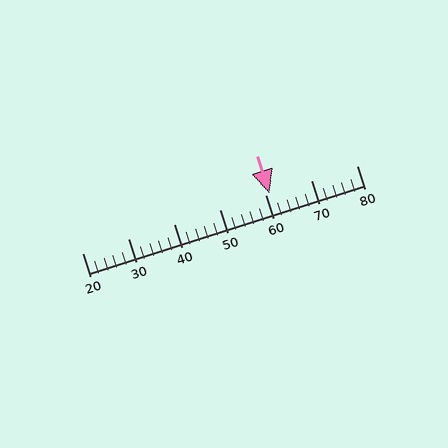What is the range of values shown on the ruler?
The ruler shows values from 20 to 80.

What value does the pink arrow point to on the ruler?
The pink arrow points to approximately 61.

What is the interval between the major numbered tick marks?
The major tick marks are spaced 10 units apart.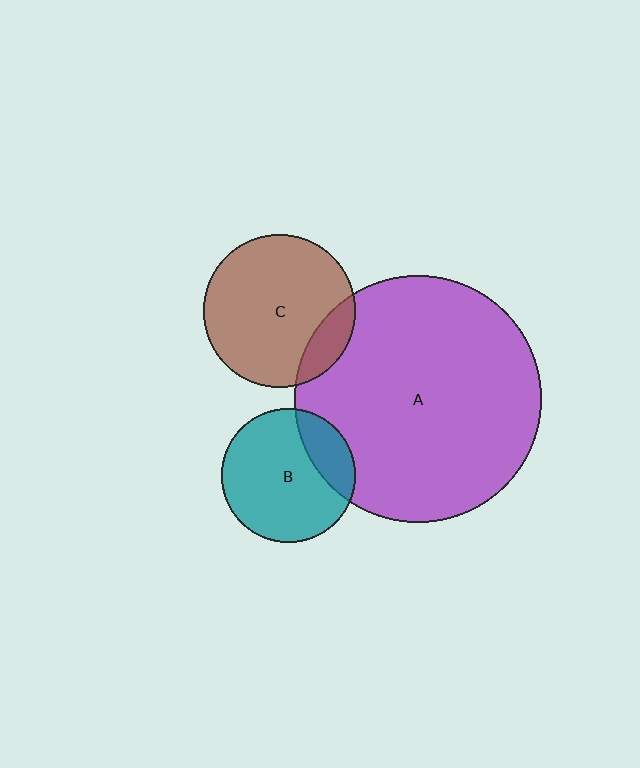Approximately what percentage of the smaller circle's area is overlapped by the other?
Approximately 15%.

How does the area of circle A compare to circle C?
Approximately 2.6 times.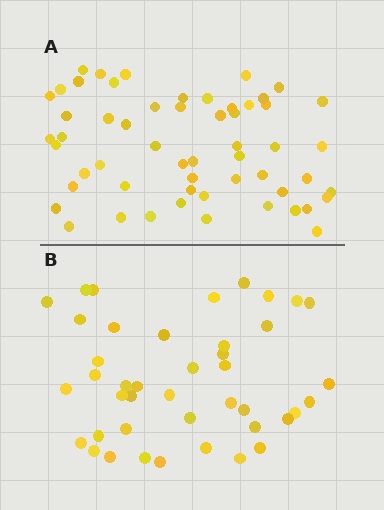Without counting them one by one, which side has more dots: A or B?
Region A (the top region) has more dots.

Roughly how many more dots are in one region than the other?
Region A has approximately 15 more dots than region B.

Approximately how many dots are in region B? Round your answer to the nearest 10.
About 40 dots. (The exact count is 42, which rounds to 40.)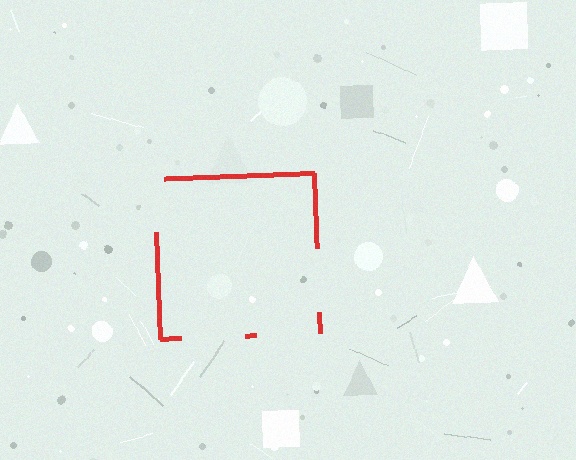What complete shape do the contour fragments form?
The contour fragments form a square.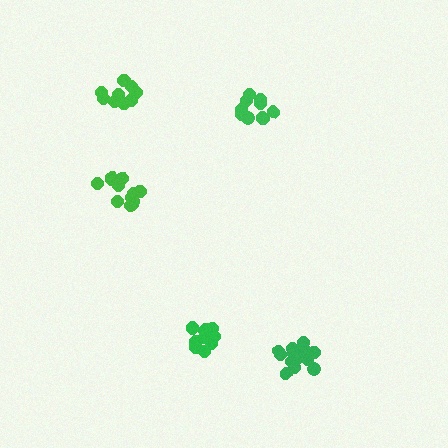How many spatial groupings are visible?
There are 5 spatial groupings.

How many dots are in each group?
Group 1: 14 dots, Group 2: 15 dots, Group 3: 12 dots, Group 4: 9 dots, Group 5: 11 dots (61 total).